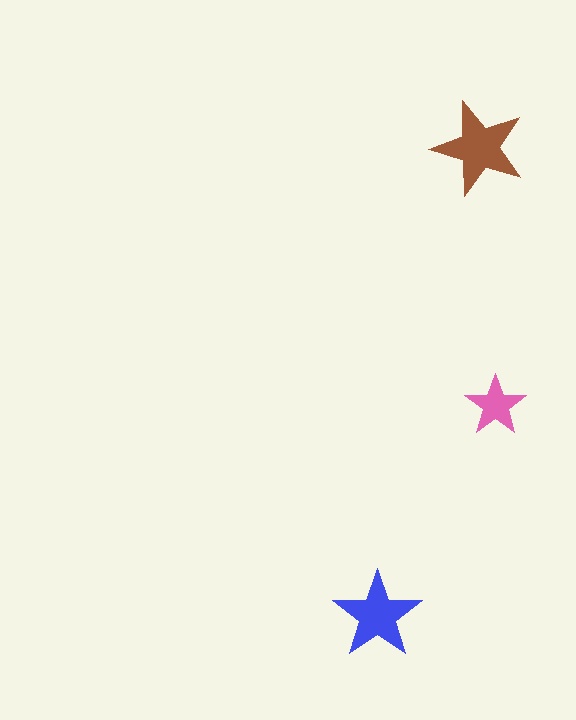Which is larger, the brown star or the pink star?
The brown one.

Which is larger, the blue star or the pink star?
The blue one.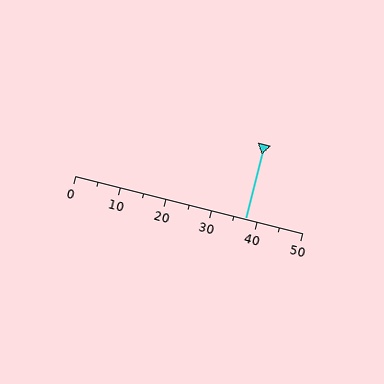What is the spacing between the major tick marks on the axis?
The major ticks are spaced 10 apart.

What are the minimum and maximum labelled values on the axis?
The axis runs from 0 to 50.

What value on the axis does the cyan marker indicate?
The marker indicates approximately 37.5.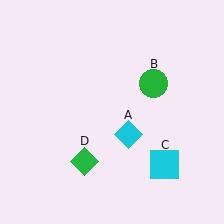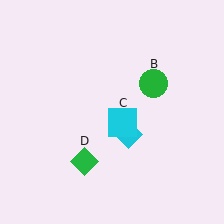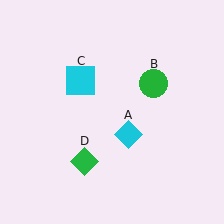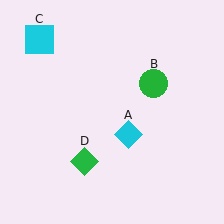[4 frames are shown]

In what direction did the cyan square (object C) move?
The cyan square (object C) moved up and to the left.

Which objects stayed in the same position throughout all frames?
Cyan diamond (object A) and green circle (object B) and green diamond (object D) remained stationary.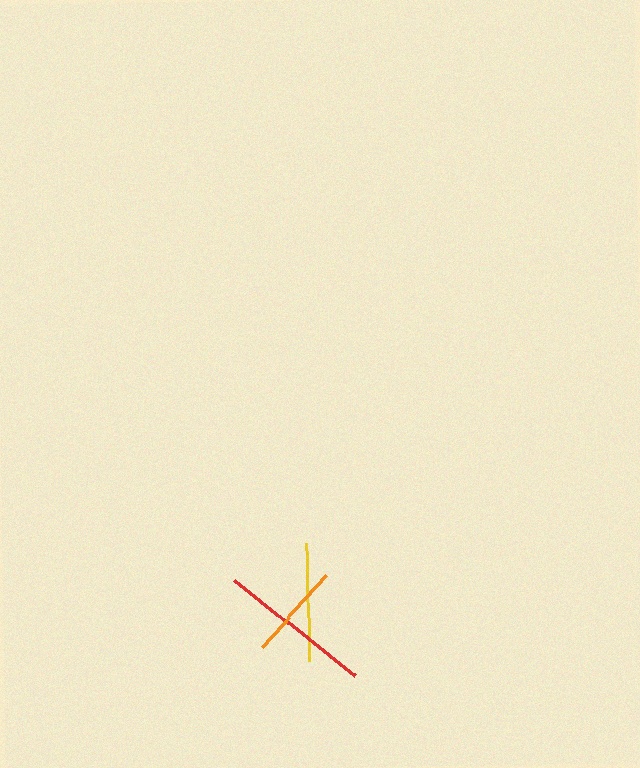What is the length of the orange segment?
The orange segment is approximately 96 pixels long.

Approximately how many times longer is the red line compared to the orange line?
The red line is approximately 1.6 times the length of the orange line.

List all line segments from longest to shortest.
From longest to shortest: red, yellow, orange.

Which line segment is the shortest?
The orange line is the shortest at approximately 96 pixels.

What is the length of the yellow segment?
The yellow segment is approximately 118 pixels long.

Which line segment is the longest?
The red line is the longest at approximately 154 pixels.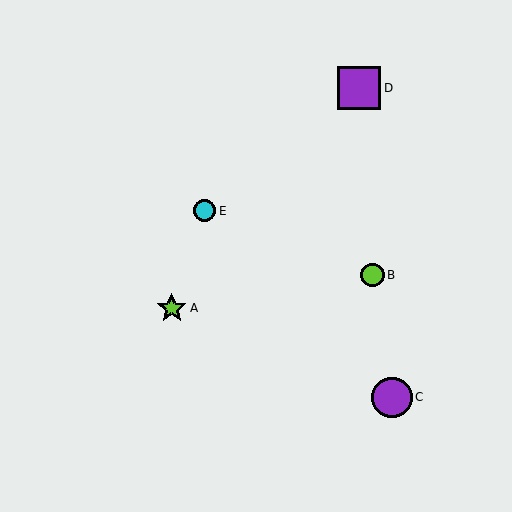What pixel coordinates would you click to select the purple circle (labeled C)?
Click at (392, 397) to select the purple circle C.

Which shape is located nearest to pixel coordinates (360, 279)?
The lime circle (labeled B) at (372, 275) is nearest to that location.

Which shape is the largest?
The purple square (labeled D) is the largest.